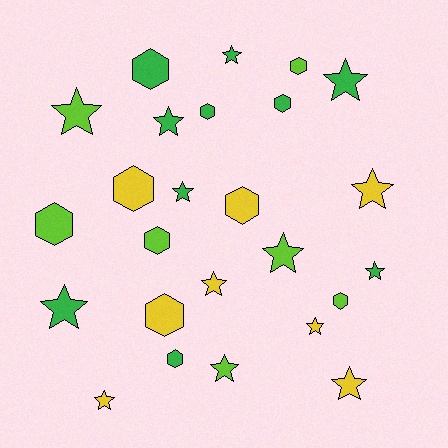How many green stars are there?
There are 6 green stars.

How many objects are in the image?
There are 25 objects.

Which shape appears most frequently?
Star, with 14 objects.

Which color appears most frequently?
Green, with 10 objects.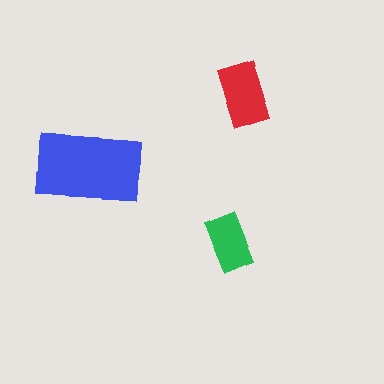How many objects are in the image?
There are 3 objects in the image.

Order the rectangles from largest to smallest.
the blue one, the red one, the green one.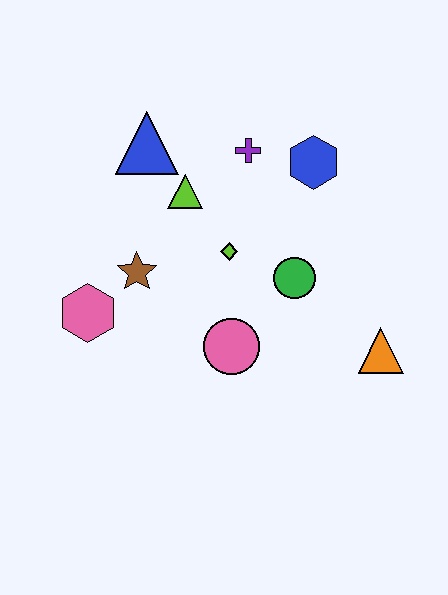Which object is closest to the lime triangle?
The blue triangle is closest to the lime triangle.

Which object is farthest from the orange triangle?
The blue triangle is farthest from the orange triangle.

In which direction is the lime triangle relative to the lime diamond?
The lime triangle is above the lime diamond.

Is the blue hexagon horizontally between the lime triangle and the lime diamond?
No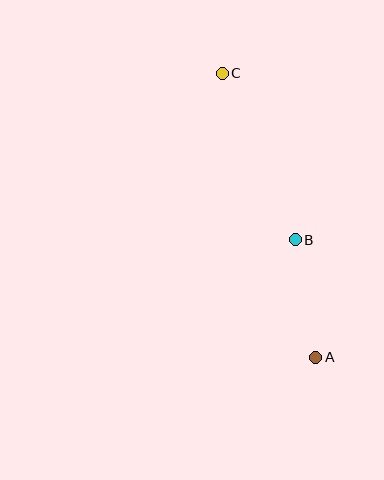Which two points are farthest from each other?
Points A and C are farthest from each other.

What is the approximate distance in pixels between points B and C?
The distance between B and C is approximately 182 pixels.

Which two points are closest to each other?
Points A and B are closest to each other.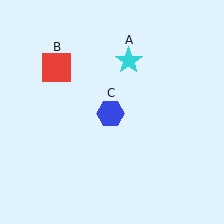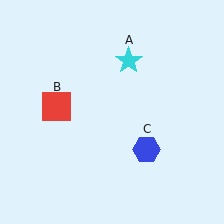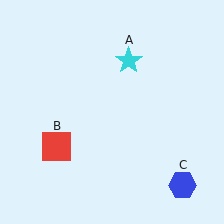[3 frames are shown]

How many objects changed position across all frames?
2 objects changed position: red square (object B), blue hexagon (object C).